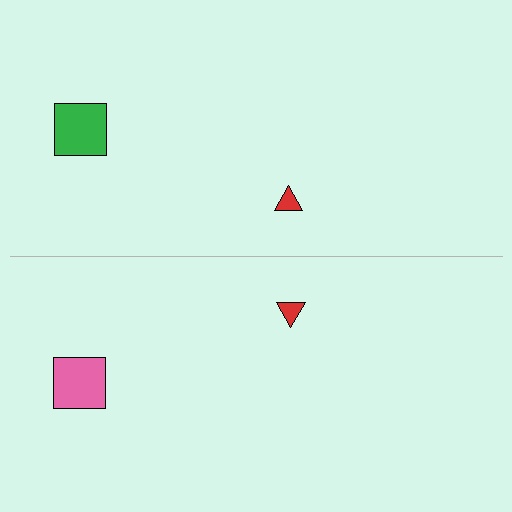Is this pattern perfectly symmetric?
No, the pattern is not perfectly symmetric. The pink square on the bottom side breaks the symmetry — its mirror counterpart is green.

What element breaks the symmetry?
The pink square on the bottom side breaks the symmetry — its mirror counterpart is green.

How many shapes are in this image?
There are 4 shapes in this image.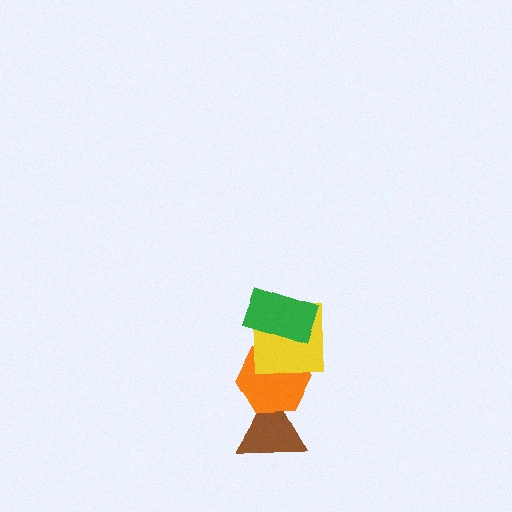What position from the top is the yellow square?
The yellow square is 2nd from the top.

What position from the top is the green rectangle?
The green rectangle is 1st from the top.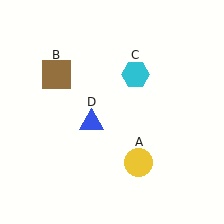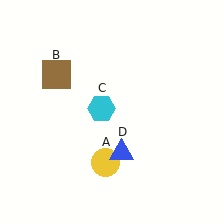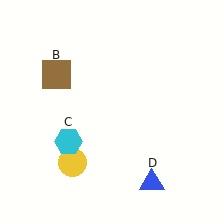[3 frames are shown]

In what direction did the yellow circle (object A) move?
The yellow circle (object A) moved left.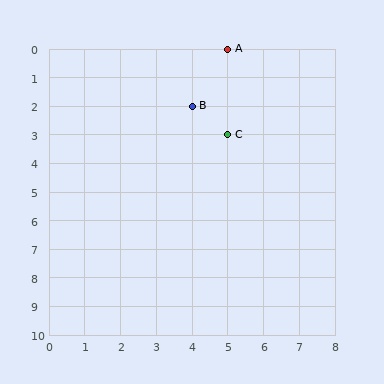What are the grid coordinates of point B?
Point B is at grid coordinates (4, 2).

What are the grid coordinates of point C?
Point C is at grid coordinates (5, 3).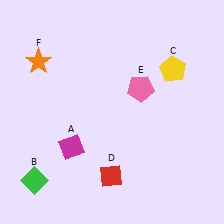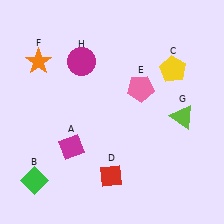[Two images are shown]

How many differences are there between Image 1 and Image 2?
There are 2 differences between the two images.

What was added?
A lime triangle (G), a magenta circle (H) were added in Image 2.